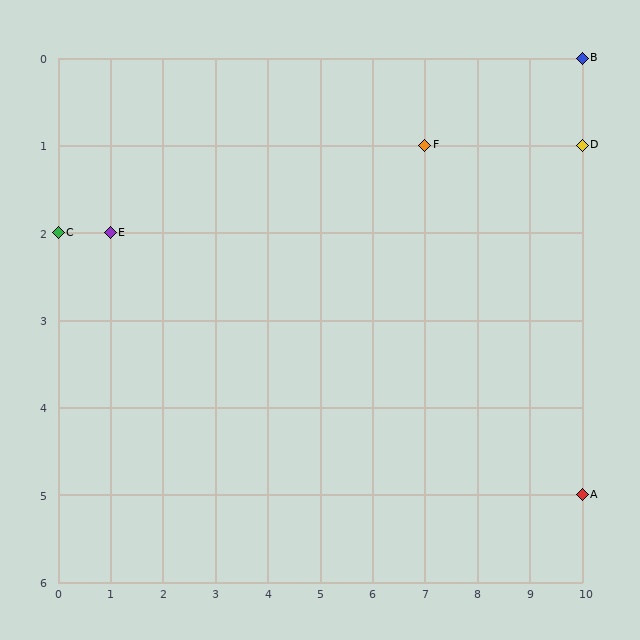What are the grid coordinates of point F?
Point F is at grid coordinates (7, 1).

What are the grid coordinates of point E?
Point E is at grid coordinates (1, 2).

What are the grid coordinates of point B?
Point B is at grid coordinates (10, 0).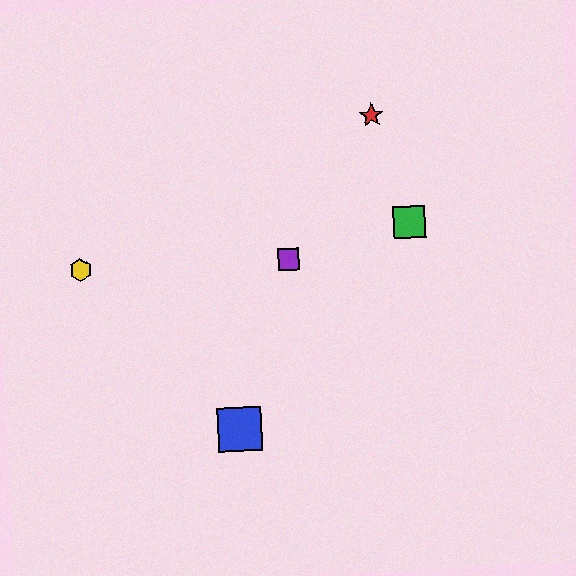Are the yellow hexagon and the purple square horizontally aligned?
Yes, both are at y≈270.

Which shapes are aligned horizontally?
The yellow hexagon, the purple square are aligned horizontally.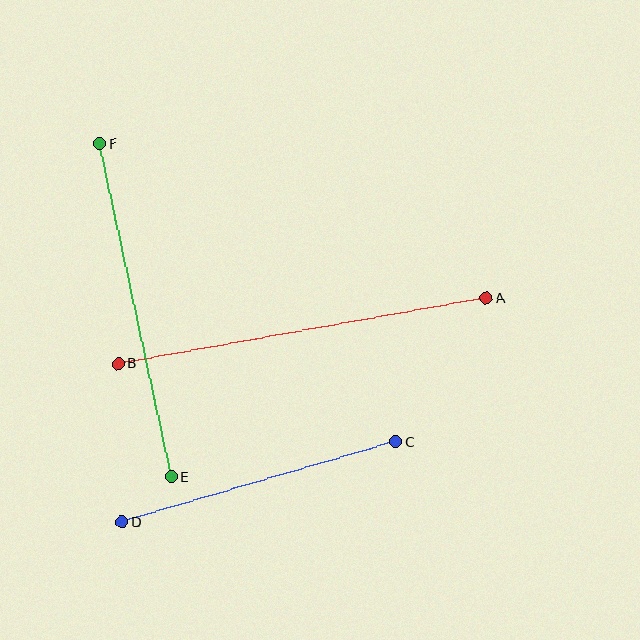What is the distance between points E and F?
The distance is approximately 341 pixels.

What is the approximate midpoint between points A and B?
The midpoint is at approximately (302, 331) pixels.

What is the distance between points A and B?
The distance is approximately 373 pixels.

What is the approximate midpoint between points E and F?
The midpoint is at approximately (136, 310) pixels.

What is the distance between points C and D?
The distance is approximately 285 pixels.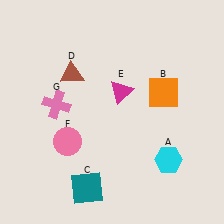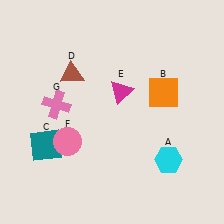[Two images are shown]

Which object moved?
The teal square (C) moved up.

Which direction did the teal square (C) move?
The teal square (C) moved up.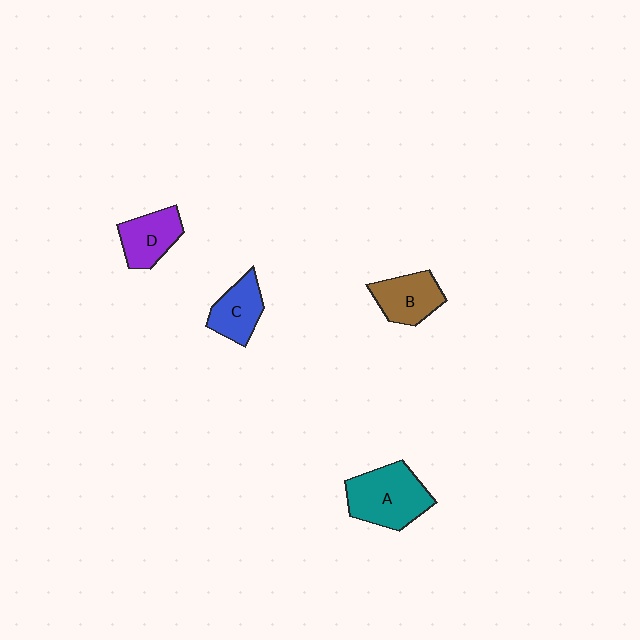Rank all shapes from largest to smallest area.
From largest to smallest: A (teal), B (brown), D (purple), C (blue).